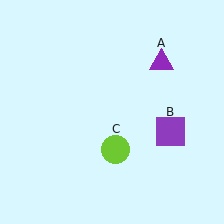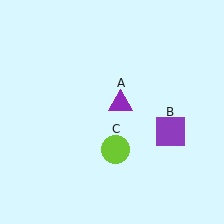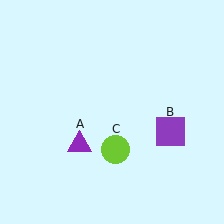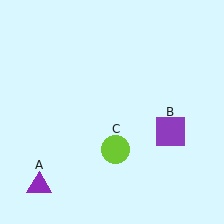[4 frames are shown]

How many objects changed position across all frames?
1 object changed position: purple triangle (object A).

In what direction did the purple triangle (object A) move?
The purple triangle (object A) moved down and to the left.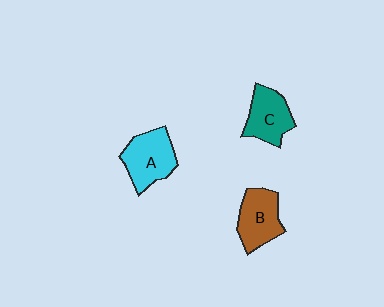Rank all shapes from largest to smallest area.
From largest to smallest: A (cyan), B (brown), C (teal).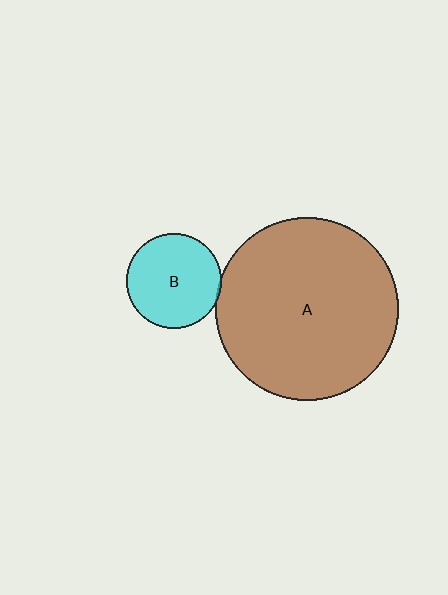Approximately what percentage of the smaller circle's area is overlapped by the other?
Approximately 5%.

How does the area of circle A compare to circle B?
Approximately 3.7 times.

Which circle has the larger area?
Circle A (brown).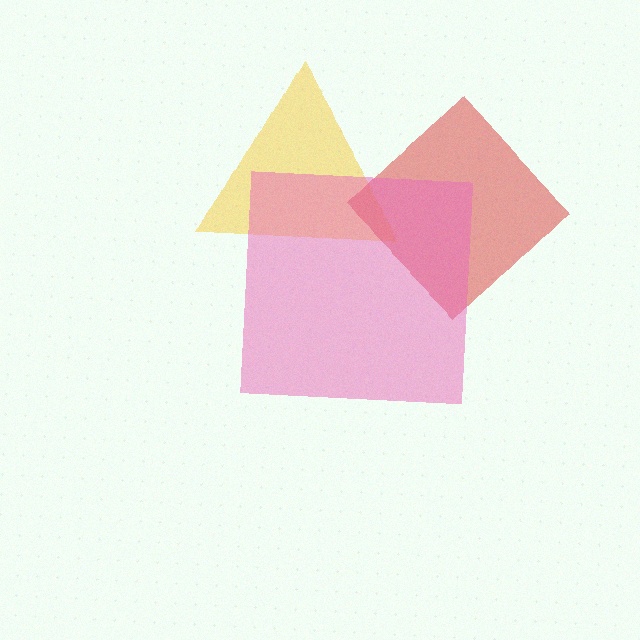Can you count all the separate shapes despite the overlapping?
Yes, there are 3 separate shapes.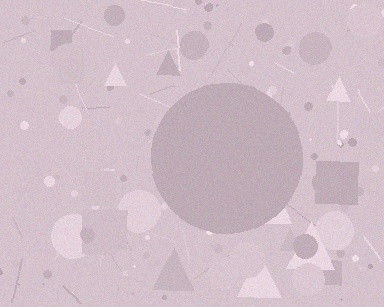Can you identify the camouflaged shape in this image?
The camouflaged shape is a circle.